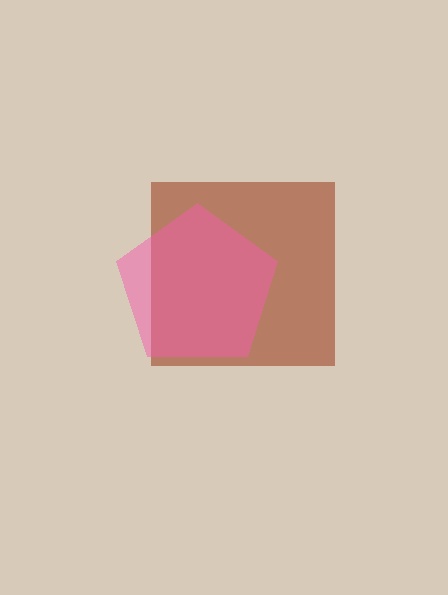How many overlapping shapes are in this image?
There are 2 overlapping shapes in the image.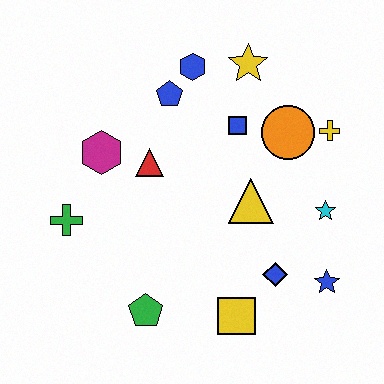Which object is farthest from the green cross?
The yellow cross is farthest from the green cross.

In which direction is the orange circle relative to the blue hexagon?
The orange circle is to the right of the blue hexagon.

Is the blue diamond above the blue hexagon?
No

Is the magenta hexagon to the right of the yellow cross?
No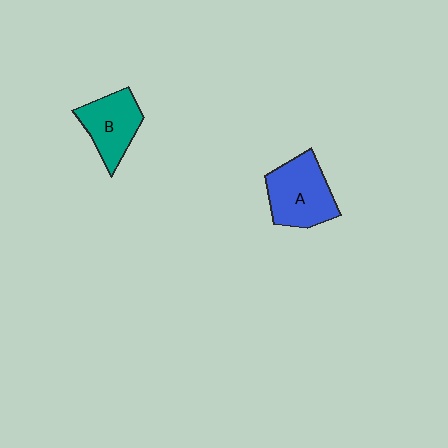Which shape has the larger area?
Shape A (blue).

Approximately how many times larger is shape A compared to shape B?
Approximately 1.2 times.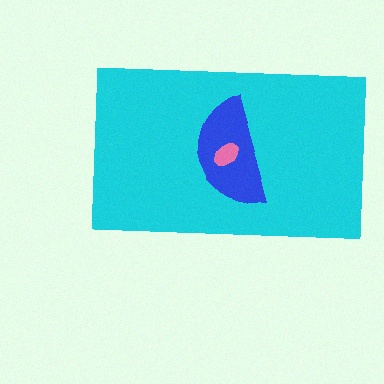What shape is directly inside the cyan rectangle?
The blue semicircle.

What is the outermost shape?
The cyan rectangle.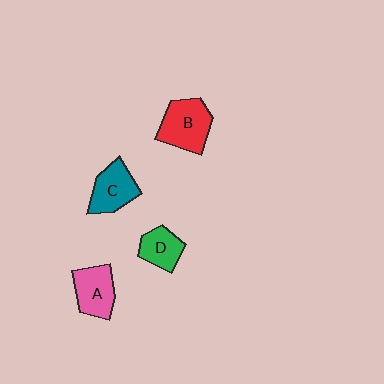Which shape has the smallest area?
Shape D (green).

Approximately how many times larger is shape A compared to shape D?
Approximately 1.3 times.